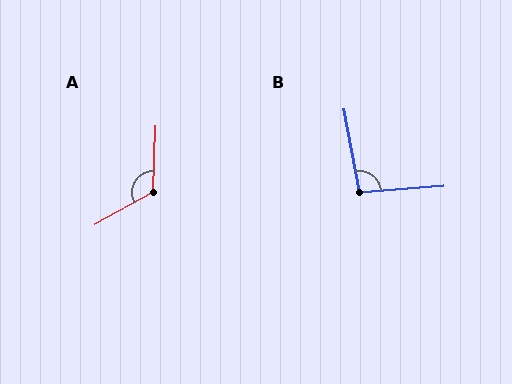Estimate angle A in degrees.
Approximately 121 degrees.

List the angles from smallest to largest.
B (96°), A (121°).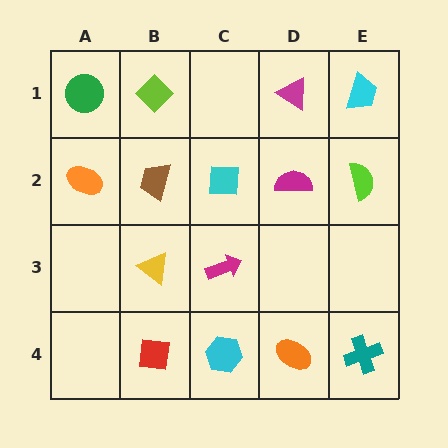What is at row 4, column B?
A red square.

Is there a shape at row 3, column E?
No, that cell is empty.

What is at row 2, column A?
An orange ellipse.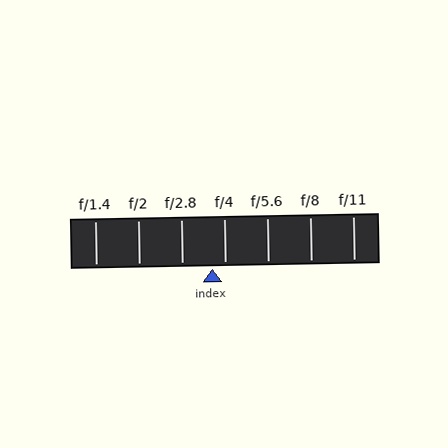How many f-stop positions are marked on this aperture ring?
There are 7 f-stop positions marked.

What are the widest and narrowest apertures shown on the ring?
The widest aperture shown is f/1.4 and the narrowest is f/11.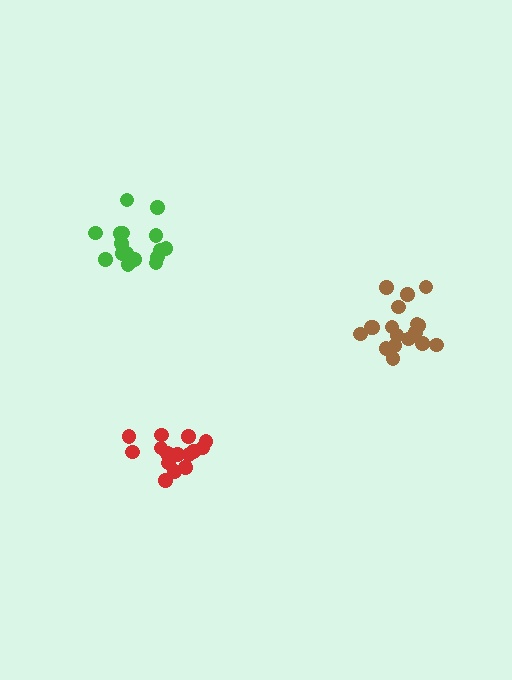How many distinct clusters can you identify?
There are 3 distinct clusters.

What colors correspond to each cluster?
The clusters are colored: green, red, brown.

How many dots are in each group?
Group 1: 17 dots, Group 2: 15 dots, Group 3: 18 dots (50 total).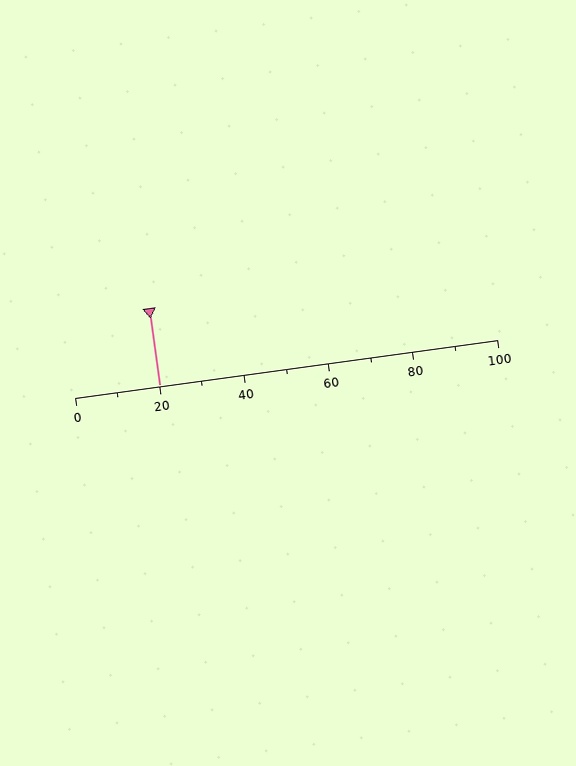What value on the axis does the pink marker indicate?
The marker indicates approximately 20.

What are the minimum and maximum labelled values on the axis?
The axis runs from 0 to 100.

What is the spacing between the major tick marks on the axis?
The major ticks are spaced 20 apart.